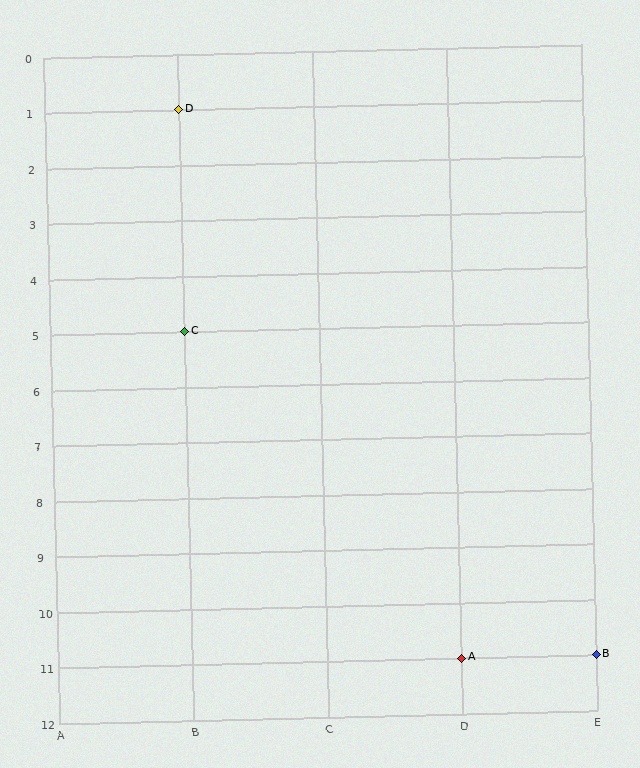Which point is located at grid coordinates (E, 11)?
Point B is at (E, 11).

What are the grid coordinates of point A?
Point A is at grid coordinates (D, 11).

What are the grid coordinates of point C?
Point C is at grid coordinates (B, 5).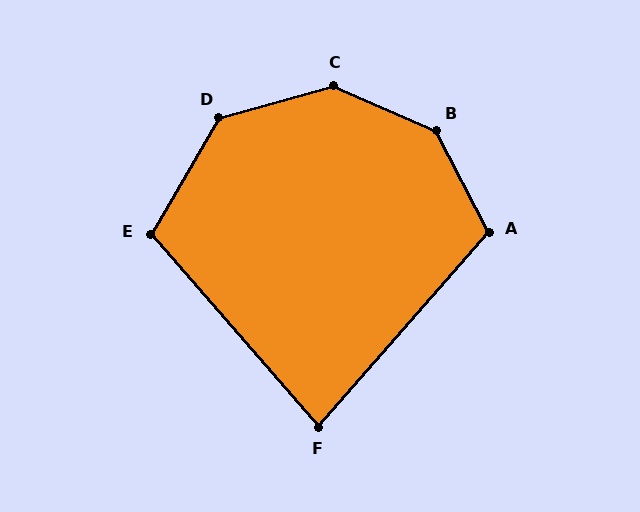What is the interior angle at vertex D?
Approximately 136 degrees (obtuse).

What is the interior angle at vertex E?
Approximately 108 degrees (obtuse).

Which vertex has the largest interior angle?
B, at approximately 141 degrees.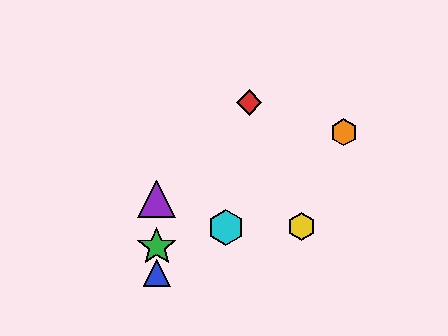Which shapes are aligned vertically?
The blue triangle, the green star, the purple triangle are aligned vertically.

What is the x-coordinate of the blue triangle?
The blue triangle is at x≈157.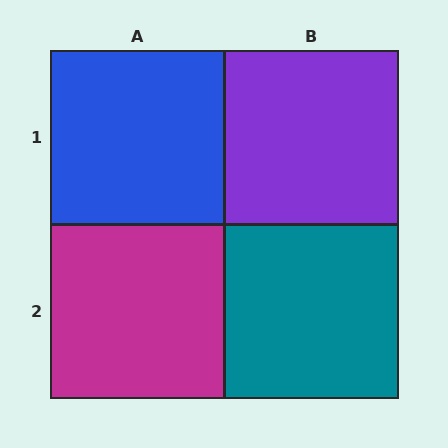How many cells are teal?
1 cell is teal.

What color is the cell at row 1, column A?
Blue.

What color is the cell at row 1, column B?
Purple.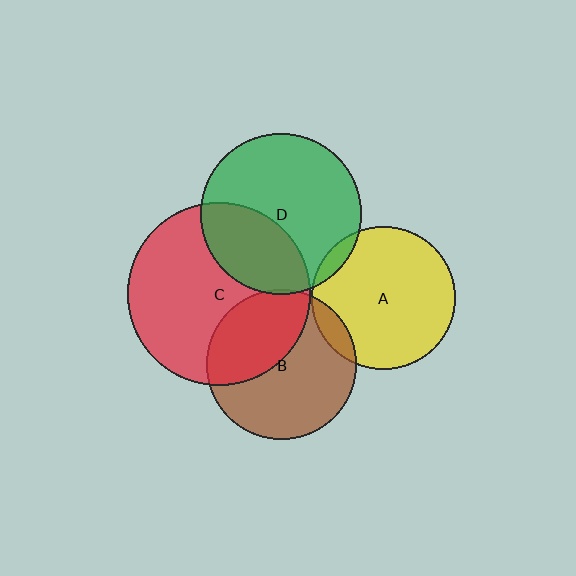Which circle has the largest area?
Circle C (red).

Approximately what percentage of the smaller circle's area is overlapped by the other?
Approximately 10%.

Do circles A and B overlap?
Yes.